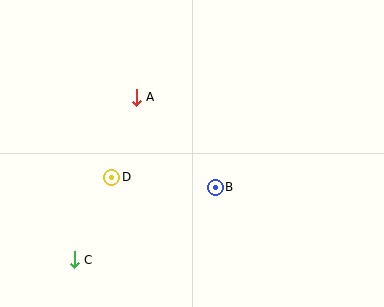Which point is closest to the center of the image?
Point B at (215, 187) is closest to the center.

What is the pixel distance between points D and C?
The distance between D and C is 91 pixels.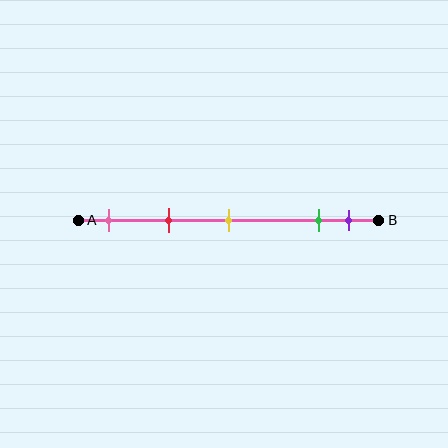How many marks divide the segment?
There are 5 marks dividing the segment.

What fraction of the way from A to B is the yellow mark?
The yellow mark is approximately 50% (0.5) of the way from A to B.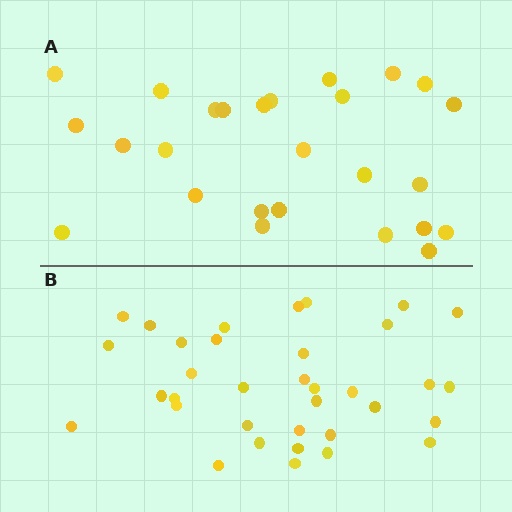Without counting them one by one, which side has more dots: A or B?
Region B (the bottom region) has more dots.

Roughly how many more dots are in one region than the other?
Region B has roughly 8 or so more dots than region A.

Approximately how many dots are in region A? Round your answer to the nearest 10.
About 30 dots. (The exact count is 26, which rounds to 30.)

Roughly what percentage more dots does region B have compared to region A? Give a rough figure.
About 35% more.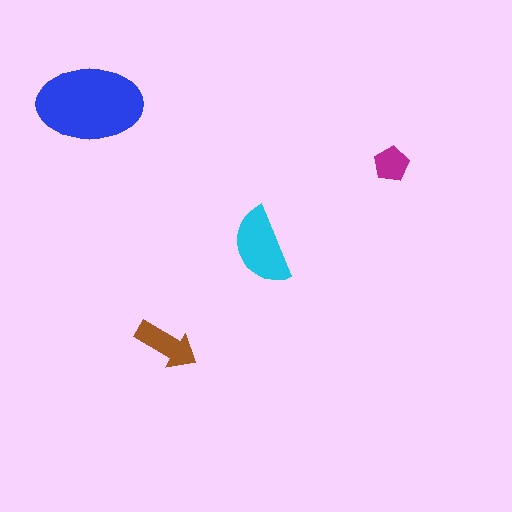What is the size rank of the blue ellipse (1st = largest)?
1st.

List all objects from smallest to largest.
The magenta pentagon, the brown arrow, the cyan semicircle, the blue ellipse.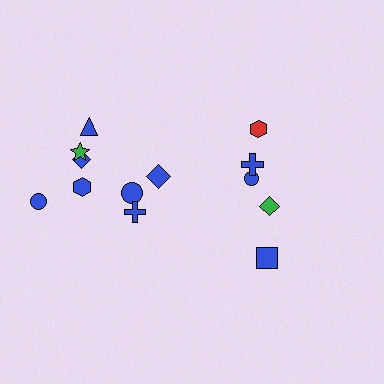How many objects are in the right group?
There are 5 objects.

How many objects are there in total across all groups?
There are 13 objects.